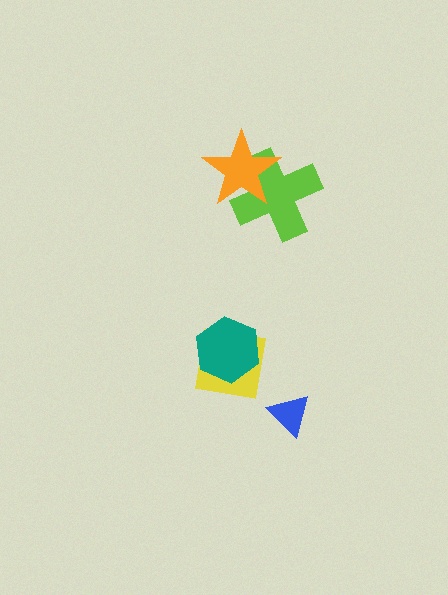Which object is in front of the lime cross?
The orange star is in front of the lime cross.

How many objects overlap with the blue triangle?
0 objects overlap with the blue triangle.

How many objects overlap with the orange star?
1 object overlaps with the orange star.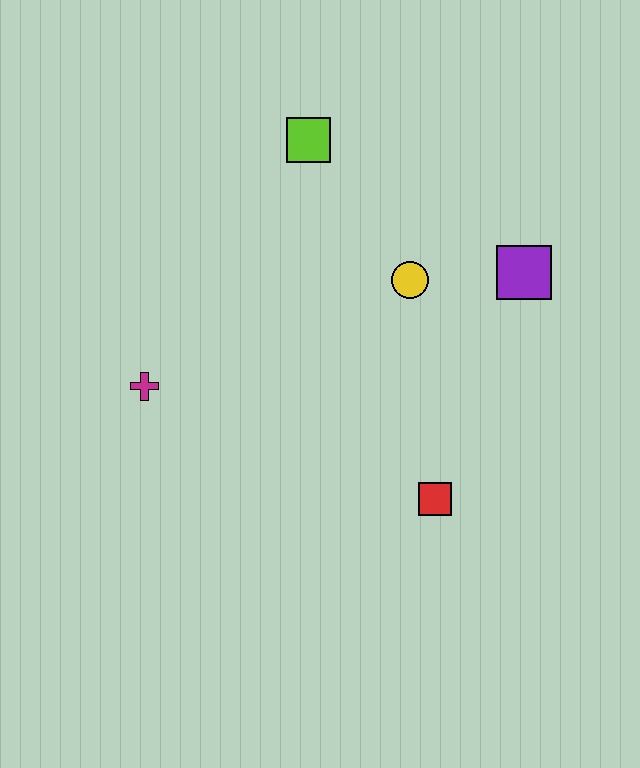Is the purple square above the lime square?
No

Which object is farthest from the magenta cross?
The purple square is farthest from the magenta cross.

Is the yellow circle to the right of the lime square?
Yes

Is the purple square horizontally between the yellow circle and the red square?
No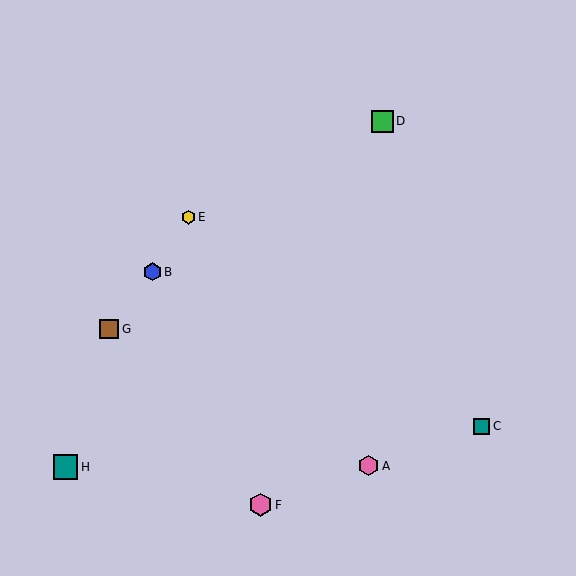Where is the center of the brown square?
The center of the brown square is at (109, 329).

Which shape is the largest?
The teal square (labeled H) is the largest.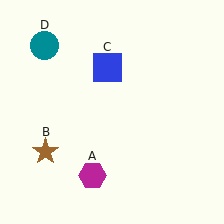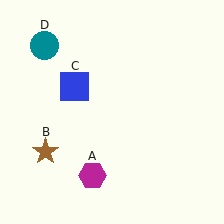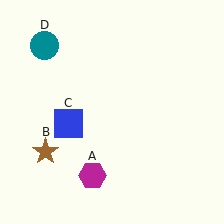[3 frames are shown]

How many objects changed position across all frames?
1 object changed position: blue square (object C).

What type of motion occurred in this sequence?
The blue square (object C) rotated counterclockwise around the center of the scene.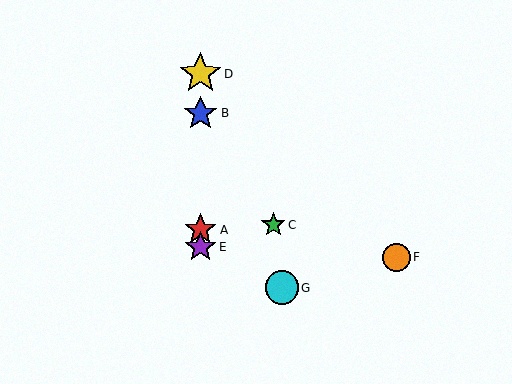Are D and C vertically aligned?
No, D is at x≈200 and C is at x≈273.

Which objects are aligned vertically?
Objects A, B, D, E are aligned vertically.